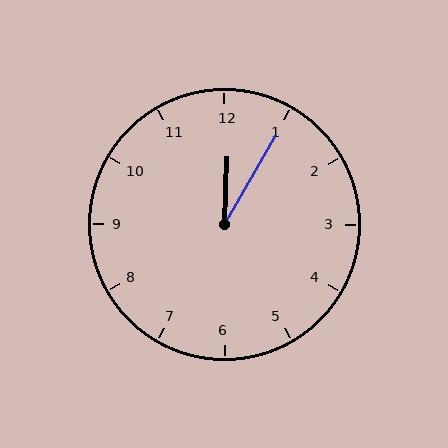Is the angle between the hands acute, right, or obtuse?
It is acute.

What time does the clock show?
12:05.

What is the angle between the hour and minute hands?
Approximately 28 degrees.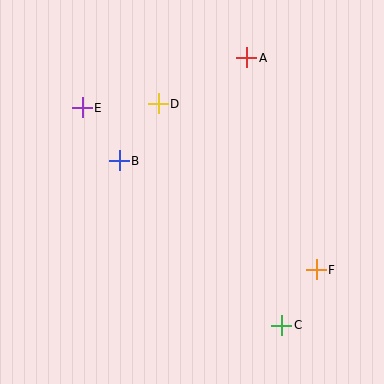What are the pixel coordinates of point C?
Point C is at (282, 325).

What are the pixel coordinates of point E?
Point E is at (82, 108).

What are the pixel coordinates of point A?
Point A is at (247, 58).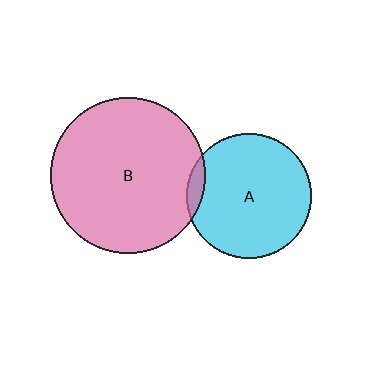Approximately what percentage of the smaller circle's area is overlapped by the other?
Approximately 5%.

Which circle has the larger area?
Circle B (pink).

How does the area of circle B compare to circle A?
Approximately 1.6 times.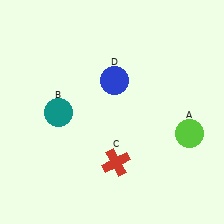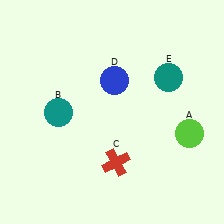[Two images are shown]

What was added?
A teal circle (E) was added in Image 2.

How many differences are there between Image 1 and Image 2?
There is 1 difference between the two images.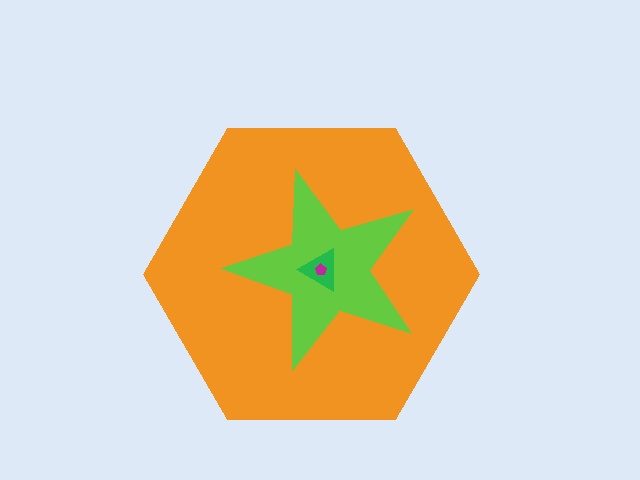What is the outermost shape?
The orange hexagon.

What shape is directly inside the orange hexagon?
The lime star.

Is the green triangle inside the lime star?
Yes.